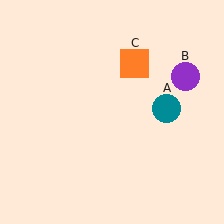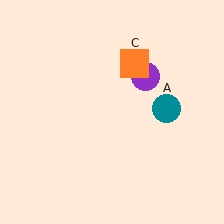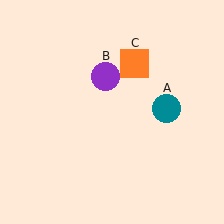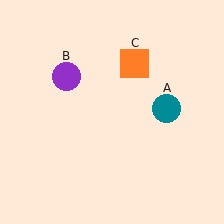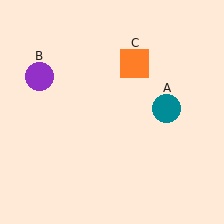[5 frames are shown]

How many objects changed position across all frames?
1 object changed position: purple circle (object B).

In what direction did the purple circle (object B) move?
The purple circle (object B) moved left.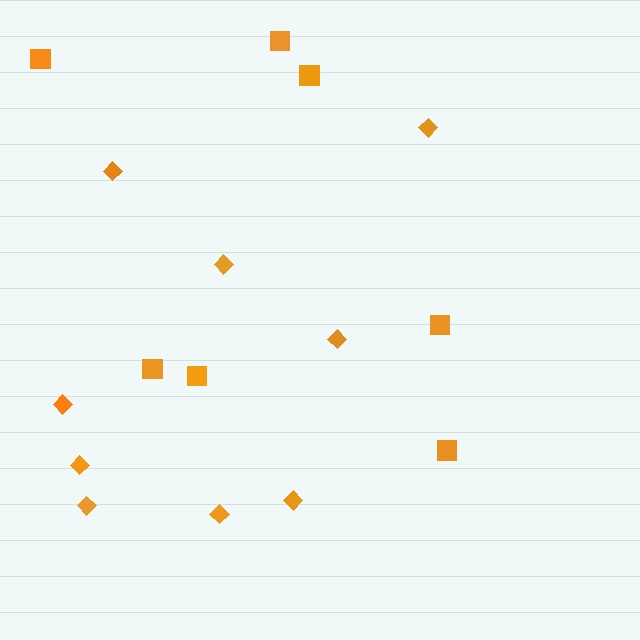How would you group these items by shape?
There are 2 groups: one group of diamonds (9) and one group of squares (7).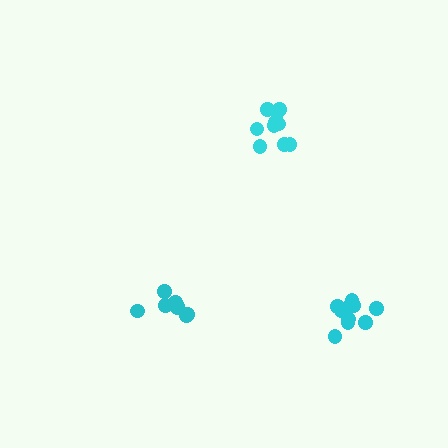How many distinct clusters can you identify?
There are 3 distinct clusters.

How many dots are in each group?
Group 1: 8 dots, Group 2: 10 dots, Group 3: 10 dots (28 total).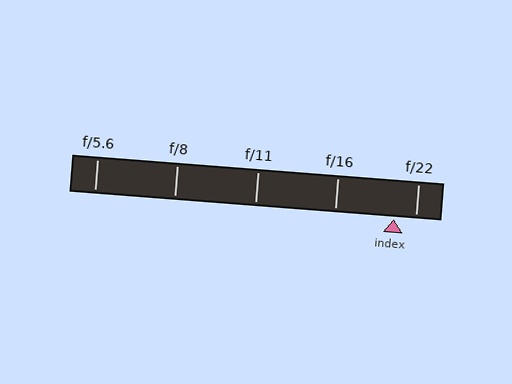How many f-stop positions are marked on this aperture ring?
There are 5 f-stop positions marked.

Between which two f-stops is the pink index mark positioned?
The index mark is between f/16 and f/22.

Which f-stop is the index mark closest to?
The index mark is closest to f/22.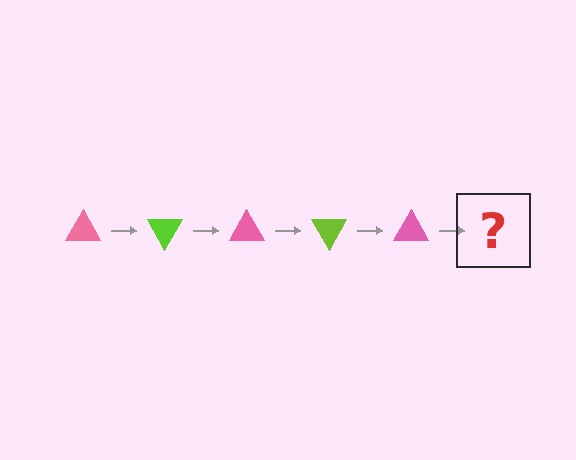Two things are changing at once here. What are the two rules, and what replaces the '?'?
The two rules are that it rotates 60 degrees each step and the color cycles through pink and lime. The '?' should be a lime triangle, rotated 300 degrees from the start.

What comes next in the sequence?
The next element should be a lime triangle, rotated 300 degrees from the start.